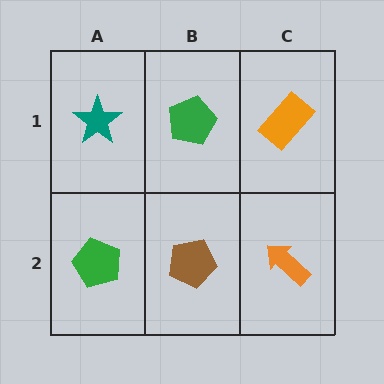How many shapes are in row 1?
3 shapes.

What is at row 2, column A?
A green pentagon.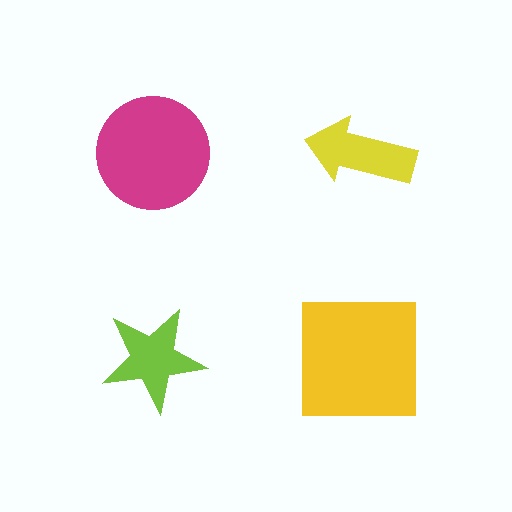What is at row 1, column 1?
A magenta circle.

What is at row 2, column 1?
A lime star.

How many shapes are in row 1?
2 shapes.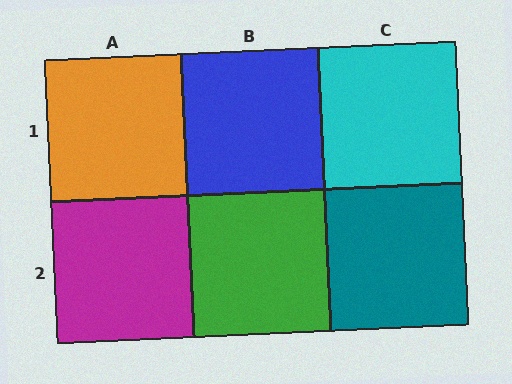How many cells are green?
1 cell is green.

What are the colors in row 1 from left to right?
Orange, blue, cyan.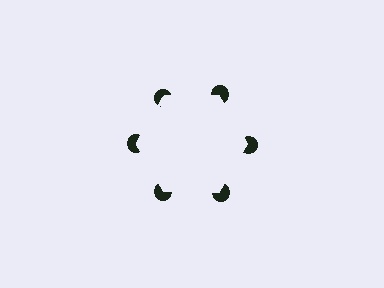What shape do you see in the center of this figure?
An illusory hexagon — its edges are inferred from the aligned wedge cuts in the pac-man discs, not physically drawn.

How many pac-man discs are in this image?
There are 6 — one at each vertex of the illusory hexagon.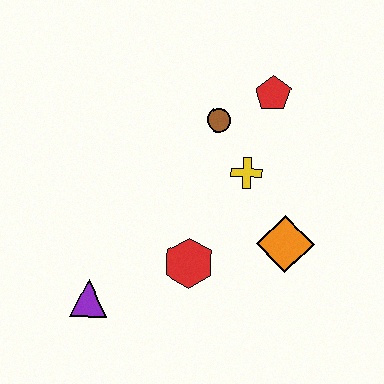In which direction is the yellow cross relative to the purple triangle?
The yellow cross is to the right of the purple triangle.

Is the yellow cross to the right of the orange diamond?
No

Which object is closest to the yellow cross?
The brown circle is closest to the yellow cross.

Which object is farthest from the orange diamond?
The purple triangle is farthest from the orange diamond.